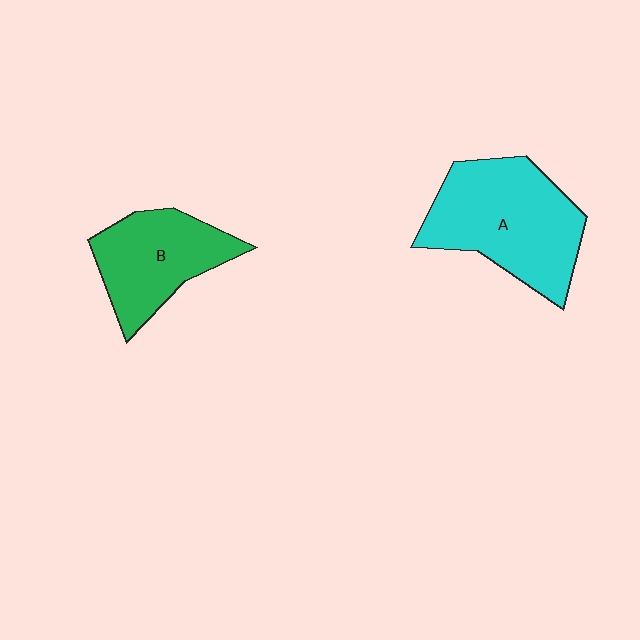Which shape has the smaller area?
Shape B (green).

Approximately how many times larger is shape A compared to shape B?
Approximately 1.4 times.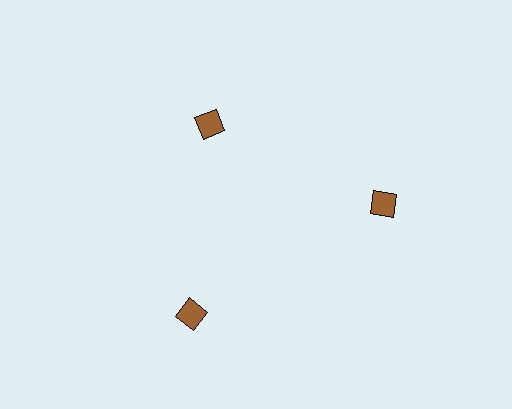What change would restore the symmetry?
The symmetry would be restored by moving it outward, back onto the ring so that all 3 diamonds sit at equal angles and equal distance from the center.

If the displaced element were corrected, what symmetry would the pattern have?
It would have 3-fold rotational symmetry — the pattern would map onto itself every 120 degrees.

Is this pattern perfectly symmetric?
No. The 3 brown diamonds are arranged in a ring, but one element near the 11 o'clock position is pulled inward toward the center, breaking the 3-fold rotational symmetry.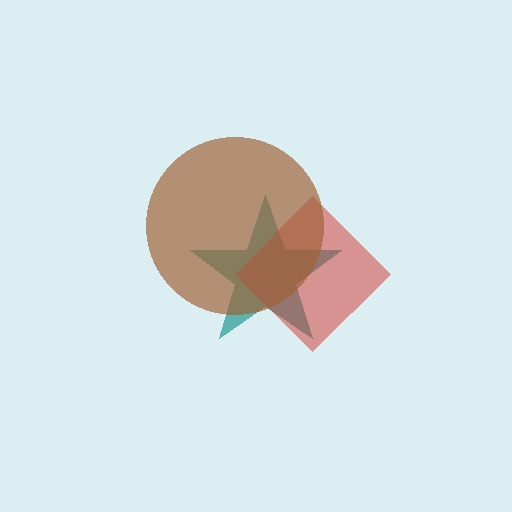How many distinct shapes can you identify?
There are 3 distinct shapes: a teal star, a red diamond, a brown circle.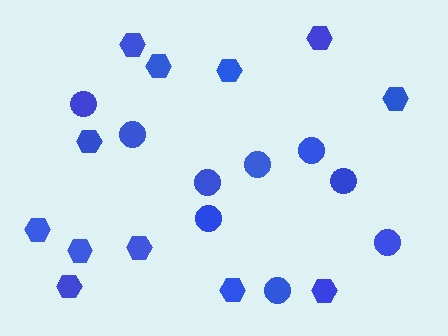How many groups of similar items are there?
There are 2 groups: one group of circles (9) and one group of hexagons (12).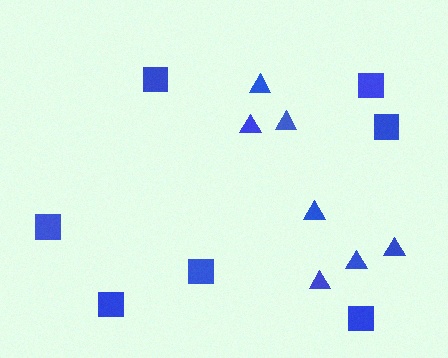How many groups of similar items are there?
There are 2 groups: one group of squares (7) and one group of triangles (7).